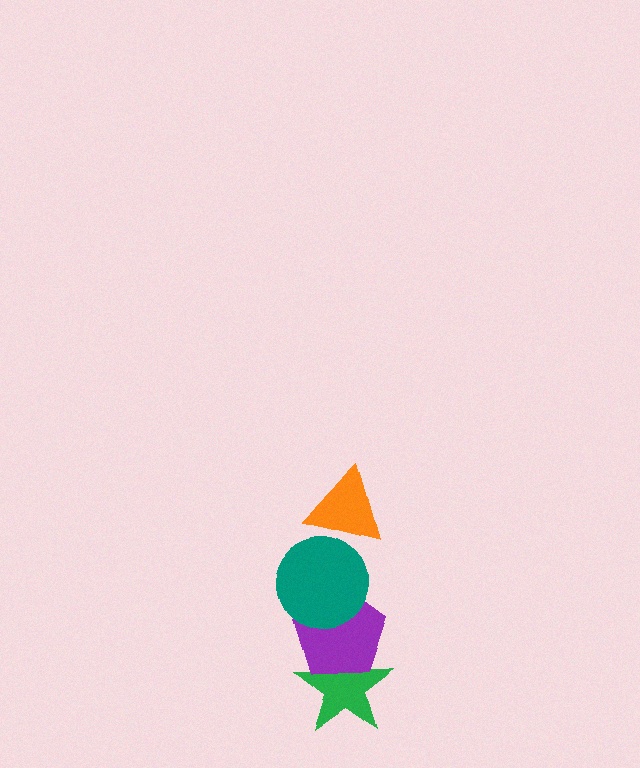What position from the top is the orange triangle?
The orange triangle is 1st from the top.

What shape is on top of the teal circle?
The orange triangle is on top of the teal circle.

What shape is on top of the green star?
The purple pentagon is on top of the green star.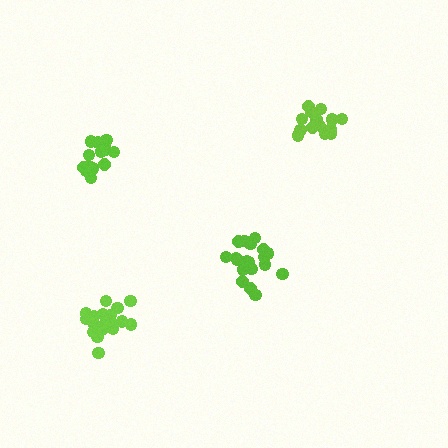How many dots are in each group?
Group 1: 14 dots, Group 2: 19 dots, Group 3: 15 dots, Group 4: 19 dots (67 total).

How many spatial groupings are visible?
There are 4 spatial groupings.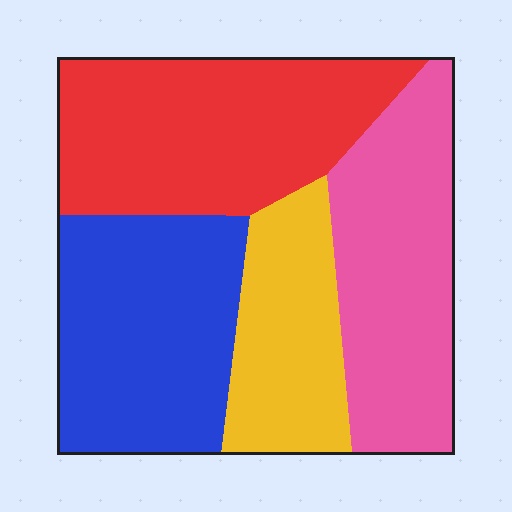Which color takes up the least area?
Yellow, at roughly 15%.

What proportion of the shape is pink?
Pink takes up about one quarter (1/4) of the shape.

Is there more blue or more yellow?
Blue.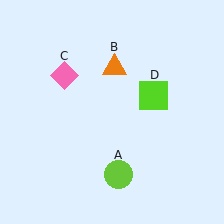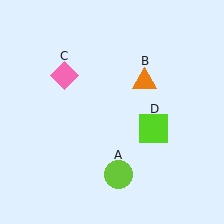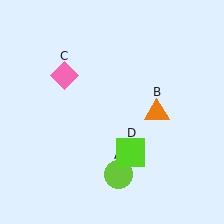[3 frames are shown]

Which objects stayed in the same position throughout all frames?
Lime circle (object A) and pink diamond (object C) remained stationary.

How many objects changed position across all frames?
2 objects changed position: orange triangle (object B), lime square (object D).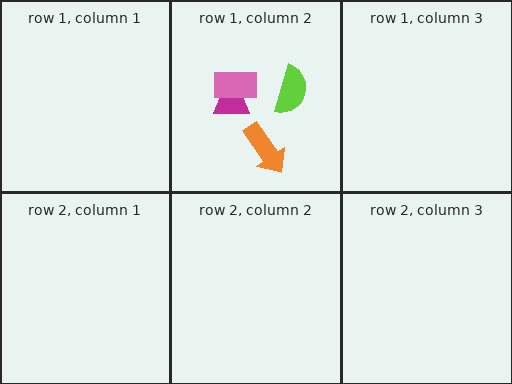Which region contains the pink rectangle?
The row 1, column 2 region.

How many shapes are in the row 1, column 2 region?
4.